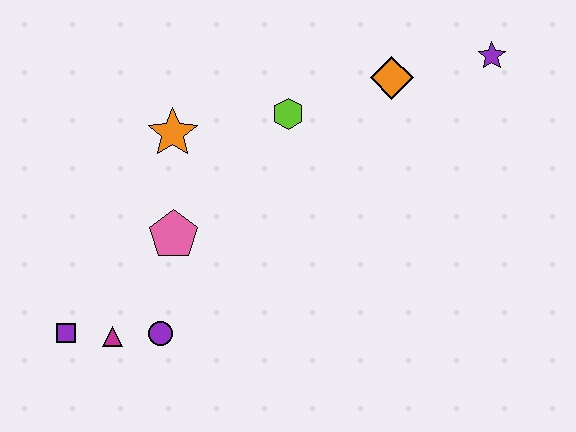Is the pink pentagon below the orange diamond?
Yes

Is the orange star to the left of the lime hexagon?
Yes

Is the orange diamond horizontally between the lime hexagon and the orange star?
No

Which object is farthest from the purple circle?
The purple star is farthest from the purple circle.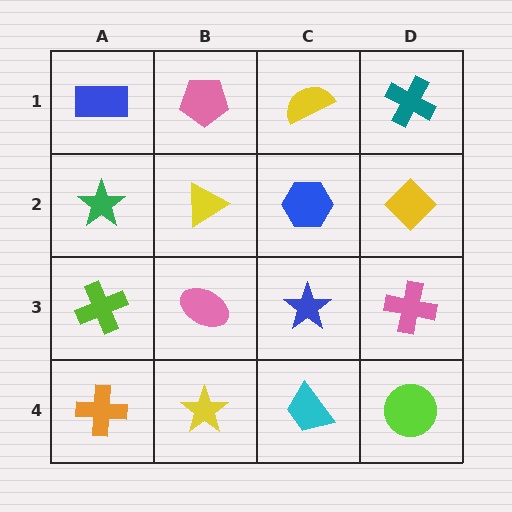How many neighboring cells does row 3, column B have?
4.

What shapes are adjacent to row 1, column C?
A blue hexagon (row 2, column C), a pink pentagon (row 1, column B), a teal cross (row 1, column D).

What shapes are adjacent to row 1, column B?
A yellow triangle (row 2, column B), a blue rectangle (row 1, column A), a yellow semicircle (row 1, column C).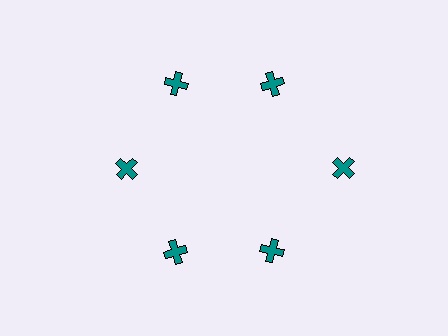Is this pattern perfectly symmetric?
No. The 6 teal crosses are arranged in a ring, but one element near the 3 o'clock position is pushed outward from the center, breaking the 6-fold rotational symmetry.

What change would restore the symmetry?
The symmetry would be restored by moving it inward, back onto the ring so that all 6 crosses sit at equal angles and equal distance from the center.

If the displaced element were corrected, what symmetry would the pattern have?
It would have 6-fold rotational symmetry — the pattern would map onto itself every 60 degrees.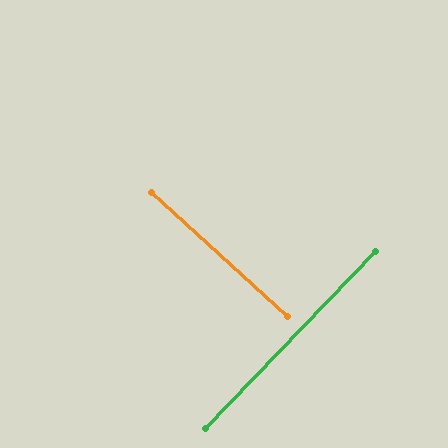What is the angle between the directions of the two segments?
Approximately 89 degrees.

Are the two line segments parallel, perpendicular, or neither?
Perpendicular — they meet at approximately 89°.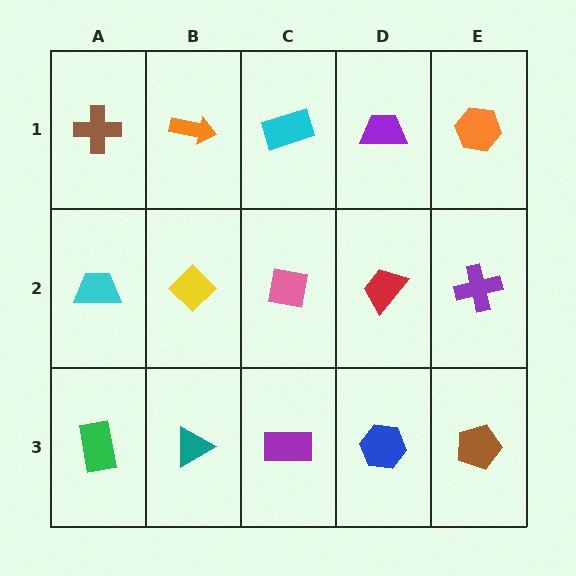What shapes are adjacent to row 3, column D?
A red trapezoid (row 2, column D), a purple rectangle (row 3, column C), a brown pentagon (row 3, column E).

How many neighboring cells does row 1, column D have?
3.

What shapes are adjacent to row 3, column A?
A cyan trapezoid (row 2, column A), a teal triangle (row 3, column B).